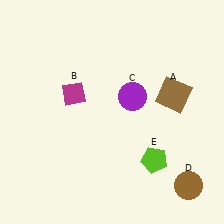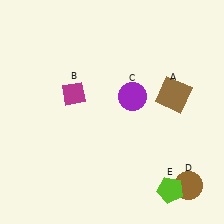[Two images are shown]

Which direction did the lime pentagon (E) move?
The lime pentagon (E) moved down.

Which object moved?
The lime pentagon (E) moved down.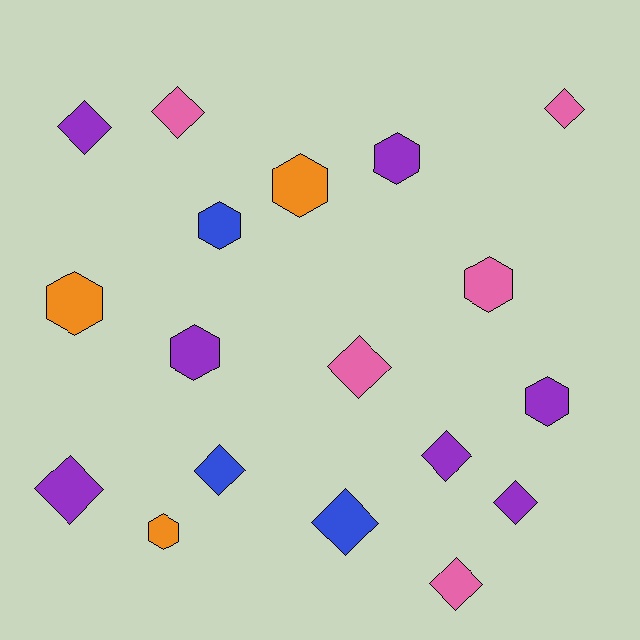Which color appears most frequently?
Purple, with 7 objects.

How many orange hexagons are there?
There are 3 orange hexagons.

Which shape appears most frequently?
Diamond, with 10 objects.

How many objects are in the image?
There are 18 objects.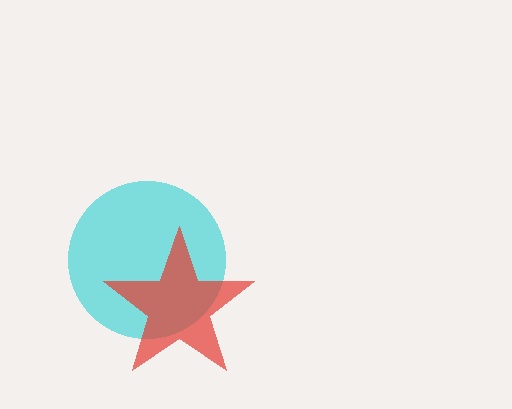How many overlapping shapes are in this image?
There are 2 overlapping shapes in the image.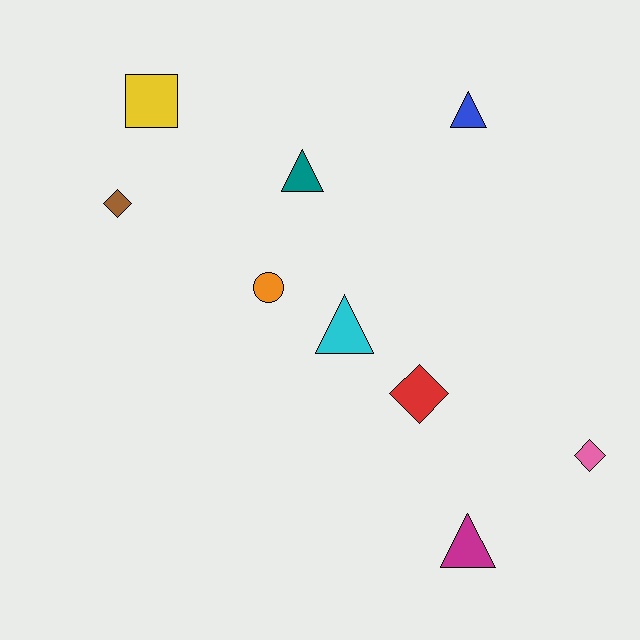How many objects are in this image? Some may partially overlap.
There are 9 objects.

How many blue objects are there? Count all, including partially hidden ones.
There is 1 blue object.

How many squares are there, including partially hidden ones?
There is 1 square.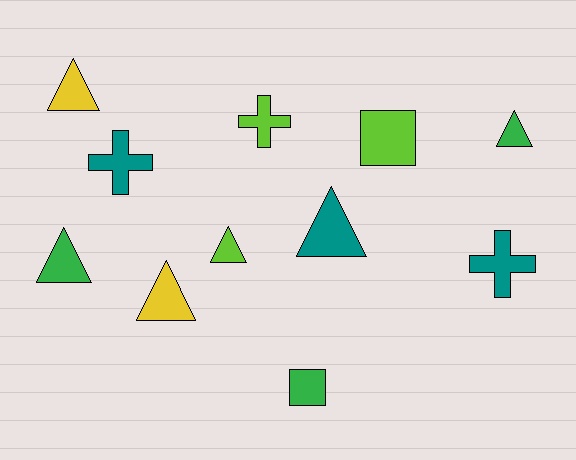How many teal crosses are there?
There are 2 teal crosses.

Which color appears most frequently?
Green, with 3 objects.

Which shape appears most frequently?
Triangle, with 6 objects.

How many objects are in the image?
There are 11 objects.